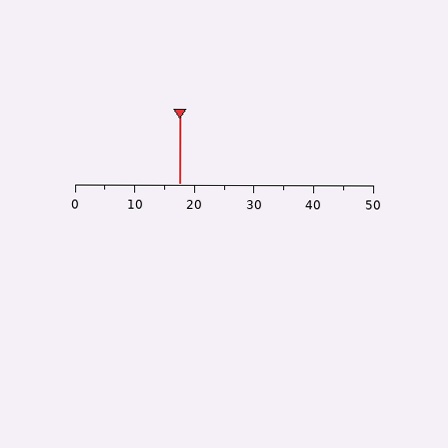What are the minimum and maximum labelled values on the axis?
The axis runs from 0 to 50.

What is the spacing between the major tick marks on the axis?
The major ticks are spaced 10 apart.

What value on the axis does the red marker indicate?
The marker indicates approximately 17.5.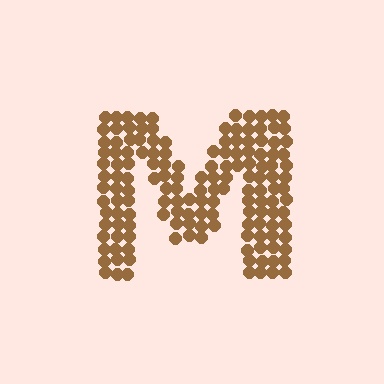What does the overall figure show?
The overall figure shows the letter M.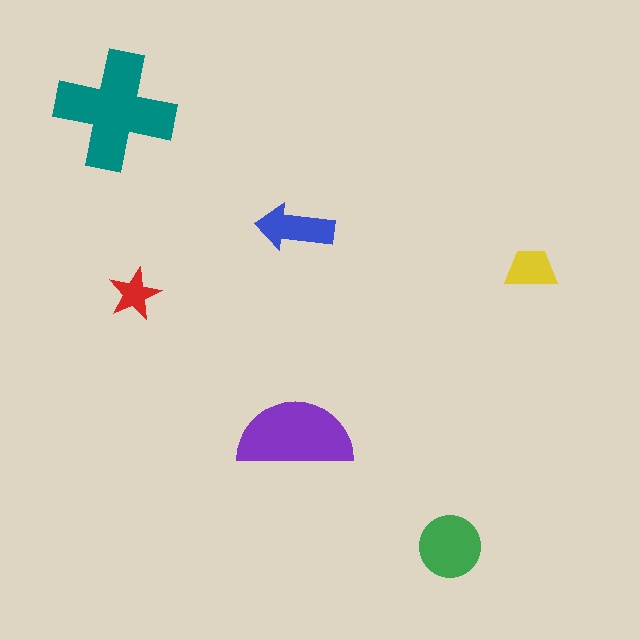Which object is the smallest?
The red star.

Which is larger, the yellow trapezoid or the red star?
The yellow trapezoid.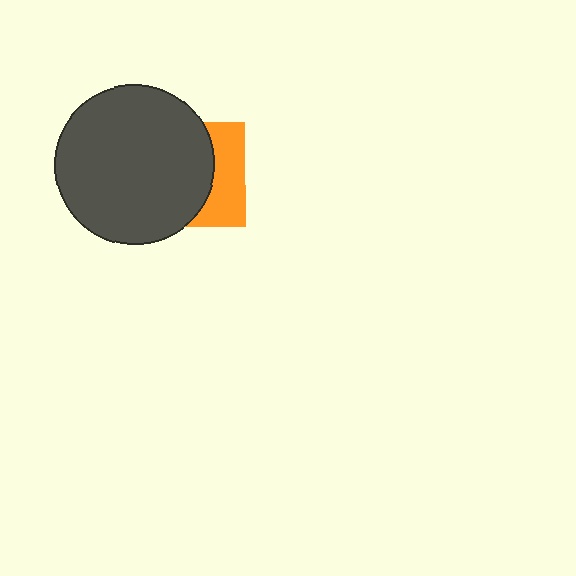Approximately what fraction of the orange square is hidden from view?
Roughly 64% of the orange square is hidden behind the dark gray circle.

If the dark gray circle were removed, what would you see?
You would see the complete orange square.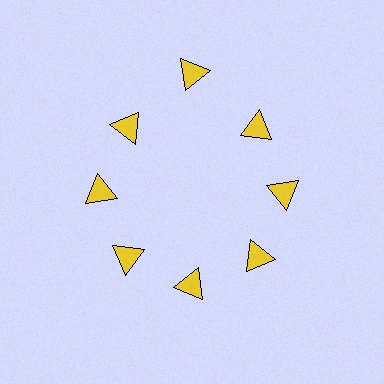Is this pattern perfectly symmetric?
No. The 8 yellow triangles are arranged in a ring, but one element near the 12 o'clock position is pushed outward from the center, breaking the 8-fold rotational symmetry.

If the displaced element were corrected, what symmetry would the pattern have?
It would have 8-fold rotational symmetry — the pattern would map onto itself every 45 degrees.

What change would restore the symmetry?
The symmetry would be restored by moving it inward, back onto the ring so that all 8 triangles sit at equal angles and equal distance from the center.